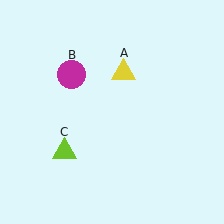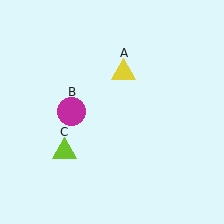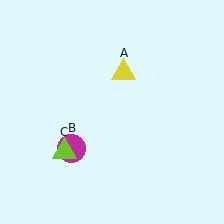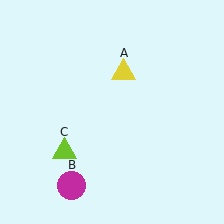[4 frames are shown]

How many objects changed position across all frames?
1 object changed position: magenta circle (object B).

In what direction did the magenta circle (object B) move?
The magenta circle (object B) moved down.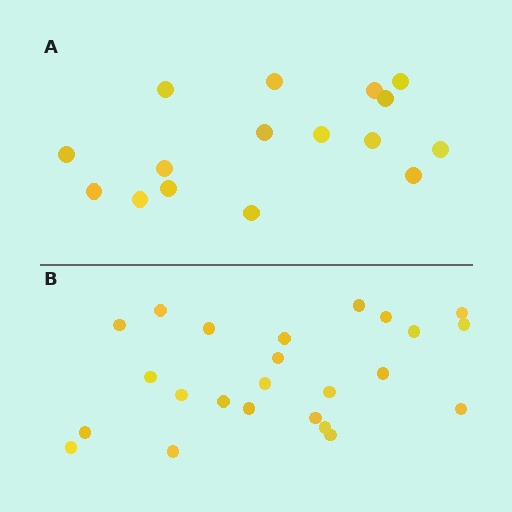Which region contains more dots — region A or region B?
Region B (the bottom region) has more dots.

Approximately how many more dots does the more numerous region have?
Region B has roughly 8 or so more dots than region A.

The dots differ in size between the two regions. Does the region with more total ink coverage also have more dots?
No. Region A has more total ink coverage because its dots are larger, but region B actually contains more individual dots. Total area can be misleading — the number of items is what matters here.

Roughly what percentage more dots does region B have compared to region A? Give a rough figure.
About 50% more.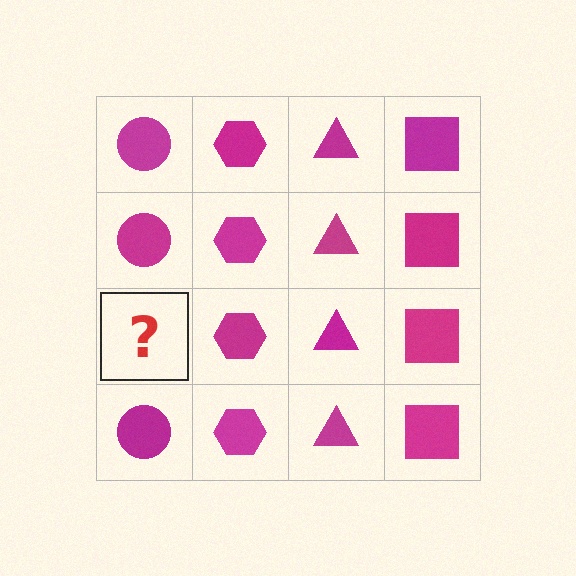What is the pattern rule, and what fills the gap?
The rule is that each column has a consistent shape. The gap should be filled with a magenta circle.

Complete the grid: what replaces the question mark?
The question mark should be replaced with a magenta circle.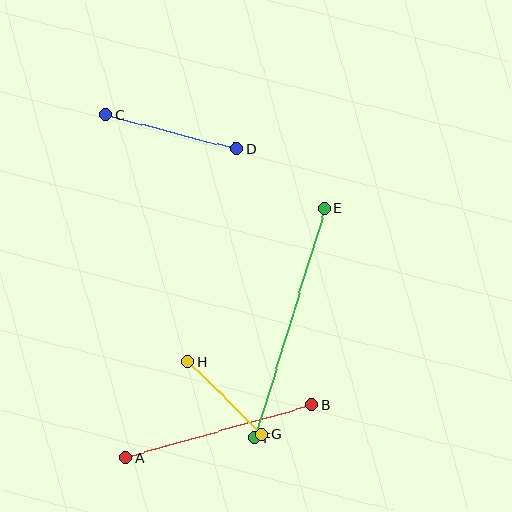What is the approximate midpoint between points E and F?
The midpoint is at approximately (290, 323) pixels.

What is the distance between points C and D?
The distance is approximately 135 pixels.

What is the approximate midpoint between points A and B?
The midpoint is at approximately (219, 431) pixels.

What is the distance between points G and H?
The distance is approximately 103 pixels.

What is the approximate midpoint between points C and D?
The midpoint is at approximately (171, 132) pixels.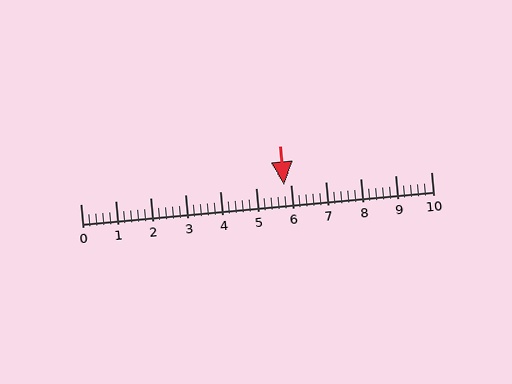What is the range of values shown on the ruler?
The ruler shows values from 0 to 10.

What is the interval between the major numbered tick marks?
The major tick marks are spaced 1 units apart.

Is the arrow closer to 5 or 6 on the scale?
The arrow is closer to 6.